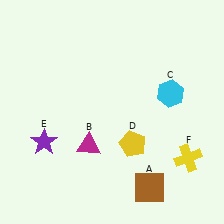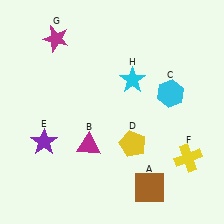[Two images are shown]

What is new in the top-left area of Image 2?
A magenta star (G) was added in the top-left area of Image 2.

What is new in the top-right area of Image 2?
A cyan star (H) was added in the top-right area of Image 2.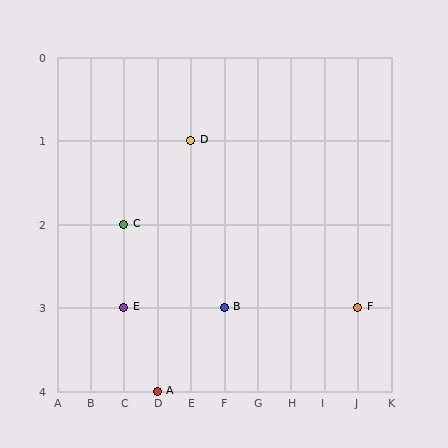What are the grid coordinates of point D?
Point D is at grid coordinates (E, 1).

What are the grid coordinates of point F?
Point F is at grid coordinates (J, 3).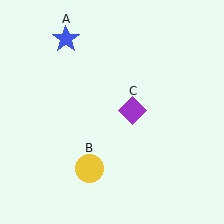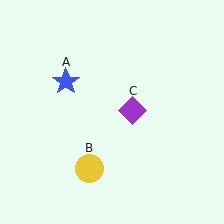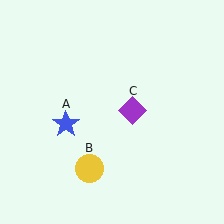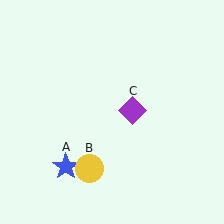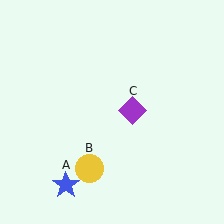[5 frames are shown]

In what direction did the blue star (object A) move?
The blue star (object A) moved down.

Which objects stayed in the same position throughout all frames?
Yellow circle (object B) and purple diamond (object C) remained stationary.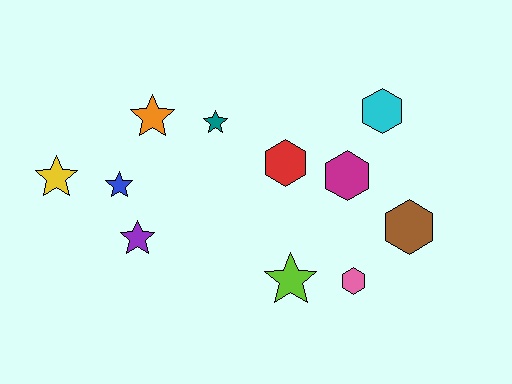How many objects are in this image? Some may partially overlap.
There are 11 objects.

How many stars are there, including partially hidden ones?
There are 6 stars.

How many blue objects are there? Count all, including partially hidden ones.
There is 1 blue object.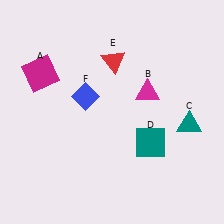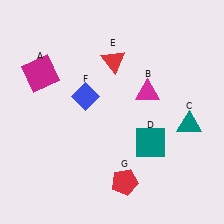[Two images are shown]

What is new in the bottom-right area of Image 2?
A red pentagon (G) was added in the bottom-right area of Image 2.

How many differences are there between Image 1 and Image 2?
There is 1 difference between the two images.